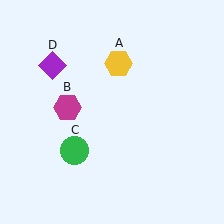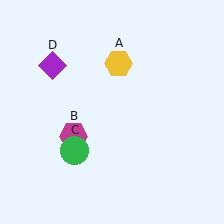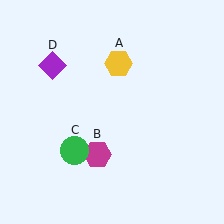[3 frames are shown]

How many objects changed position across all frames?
1 object changed position: magenta hexagon (object B).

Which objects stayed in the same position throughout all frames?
Yellow hexagon (object A) and green circle (object C) and purple diamond (object D) remained stationary.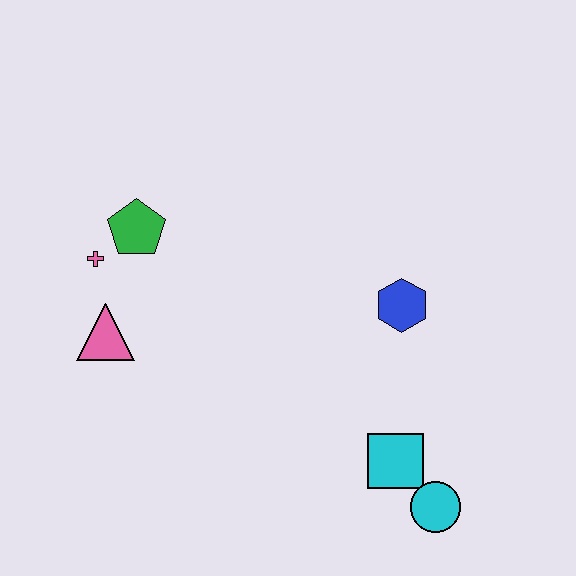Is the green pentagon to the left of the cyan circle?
Yes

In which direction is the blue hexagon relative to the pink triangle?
The blue hexagon is to the right of the pink triangle.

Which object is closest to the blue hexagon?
The cyan square is closest to the blue hexagon.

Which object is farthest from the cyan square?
The pink cross is farthest from the cyan square.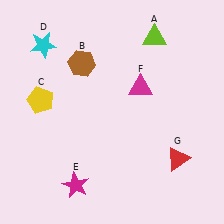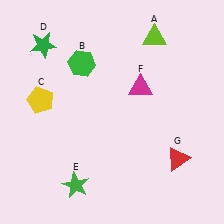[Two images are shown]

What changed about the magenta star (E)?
In Image 1, E is magenta. In Image 2, it changed to green.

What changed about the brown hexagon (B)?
In Image 1, B is brown. In Image 2, it changed to green.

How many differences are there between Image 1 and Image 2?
There are 3 differences between the two images.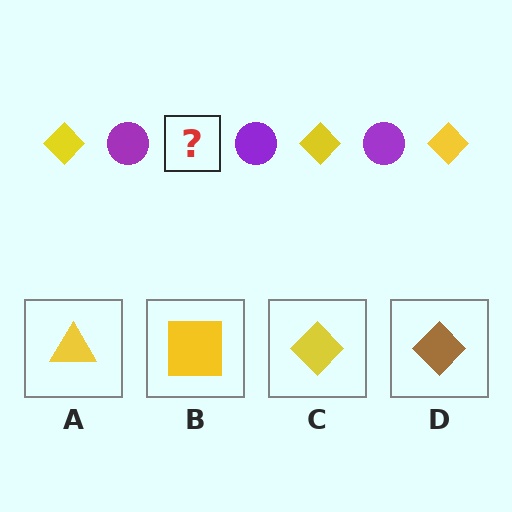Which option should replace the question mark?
Option C.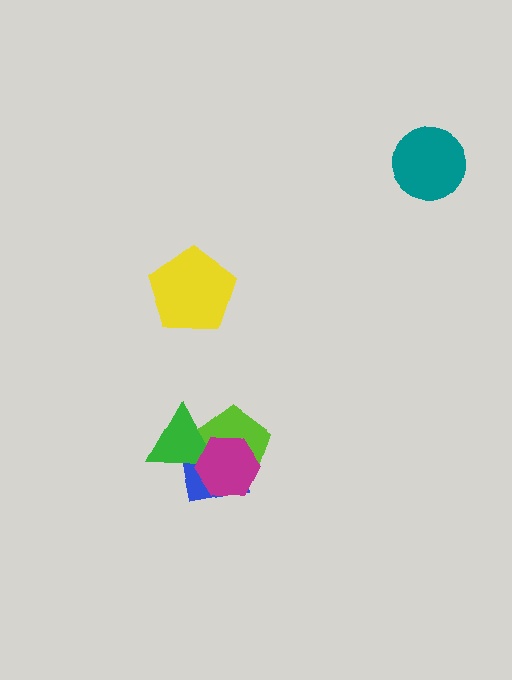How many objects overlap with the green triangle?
3 objects overlap with the green triangle.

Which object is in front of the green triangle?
The magenta hexagon is in front of the green triangle.